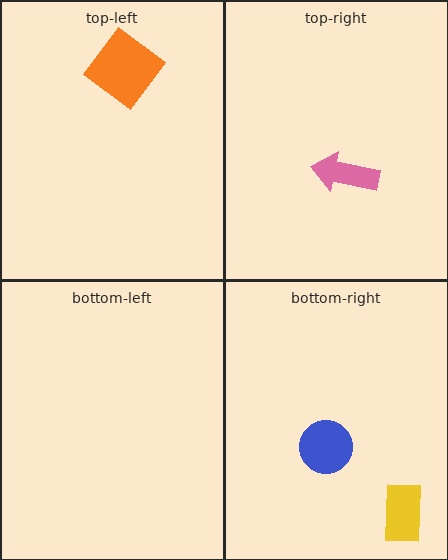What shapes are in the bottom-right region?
The blue circle, the yellow rectangle.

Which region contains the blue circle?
The bottom-right region.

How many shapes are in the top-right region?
1.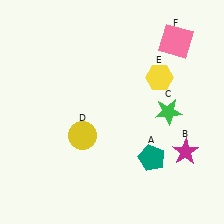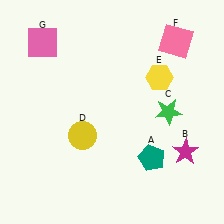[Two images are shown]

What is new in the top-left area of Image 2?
A pink square (G) was added in the top-left area of Image 2.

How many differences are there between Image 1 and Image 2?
There is 1 difference between the two images.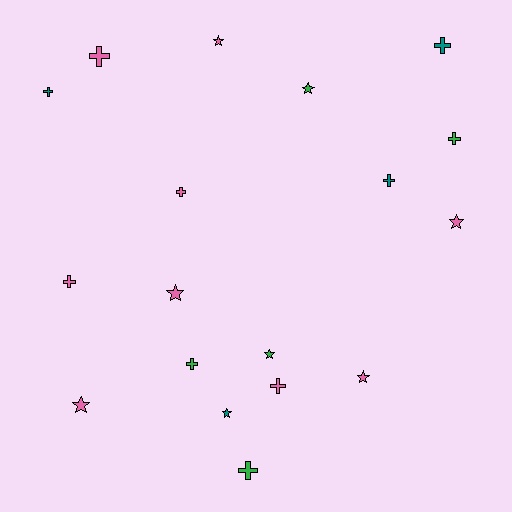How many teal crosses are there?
There are 3 teal crosses.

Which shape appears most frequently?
Cross, with 10 objects.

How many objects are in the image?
There are 18 objects.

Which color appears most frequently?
Pink, with 9 objects.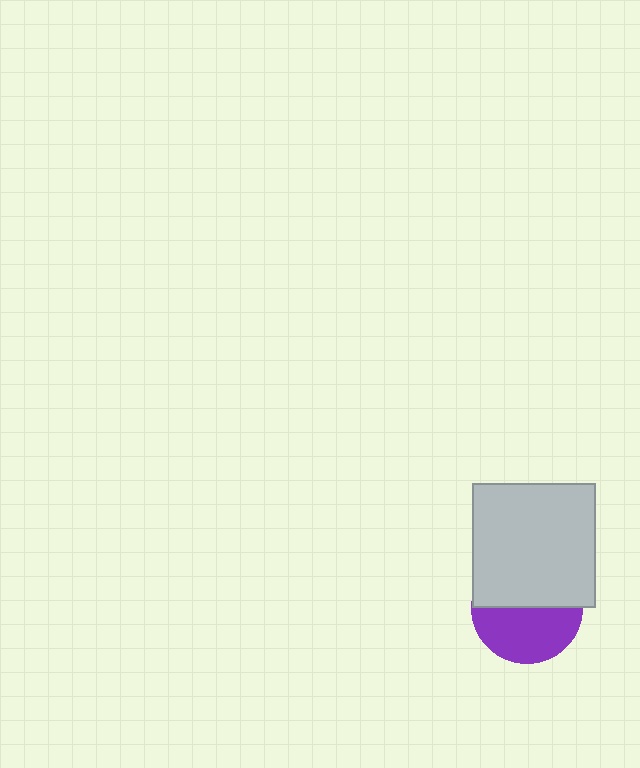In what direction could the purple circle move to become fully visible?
The purple circle could move down. That would shift it out from behind the light gray square entirely.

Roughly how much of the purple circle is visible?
About half of it is visible (roughly 51%).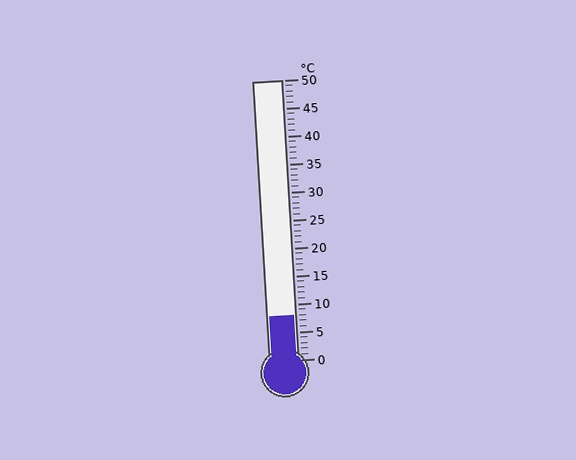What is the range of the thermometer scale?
The thermometer scale ranges from 0°C to 50°C.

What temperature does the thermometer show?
The thermometer shows approximately 8°C.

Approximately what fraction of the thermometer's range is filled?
The thermometer is filled to approximately 15% of its range.